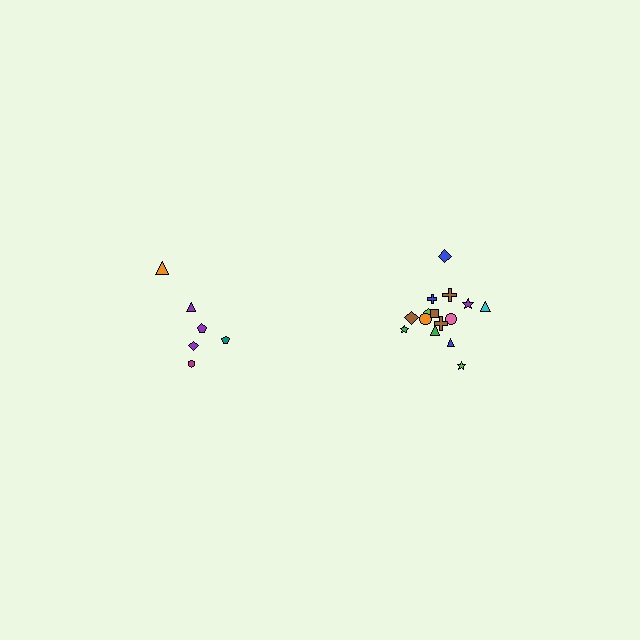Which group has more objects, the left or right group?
The right group.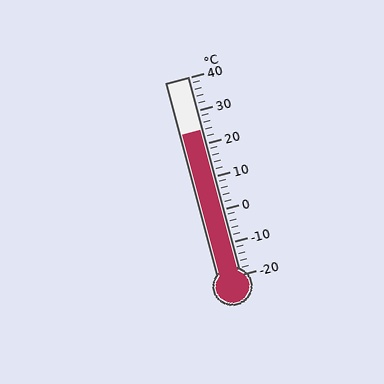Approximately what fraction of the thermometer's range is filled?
The thermometer is filled to approximately 75% of its range.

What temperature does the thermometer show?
The thermometer shows approximately 24°C.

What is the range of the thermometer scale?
The thermometer scale ranges from -20°C to 40°C.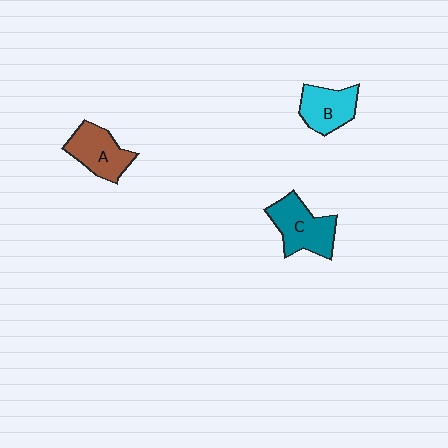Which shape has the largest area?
Shape C (teal).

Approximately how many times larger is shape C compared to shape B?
Approximately 1.2 times.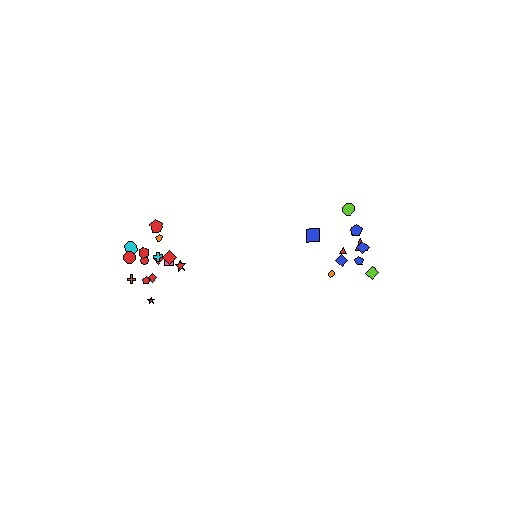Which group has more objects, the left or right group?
The left group.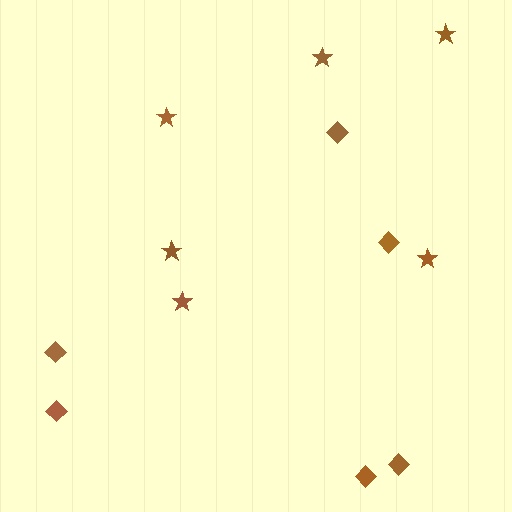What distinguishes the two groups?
There are 2 groups: one group of diamonds (6) and one group of stars (6).